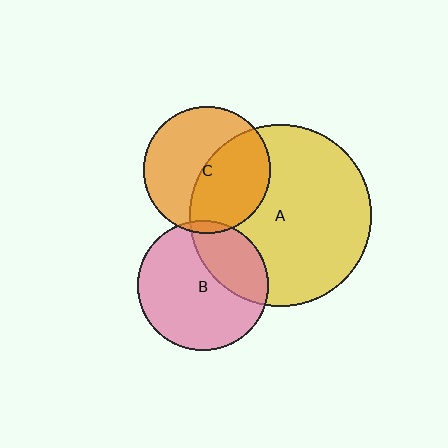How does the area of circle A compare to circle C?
Approximately 2.1 times.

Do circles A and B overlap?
Yes.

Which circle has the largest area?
Circle A (yellow).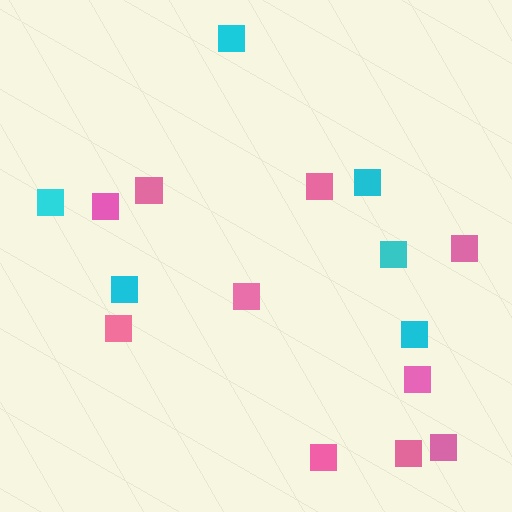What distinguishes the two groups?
There are 2 groups: one group of cyan squares (6) and one group of pink squares (10).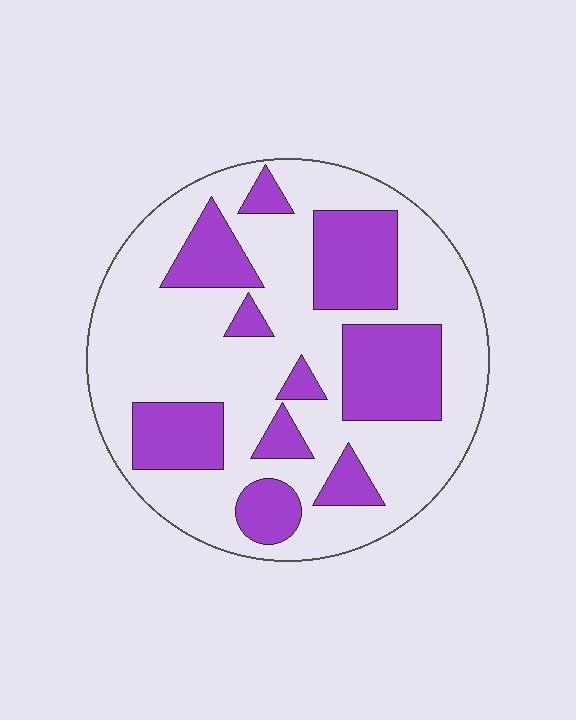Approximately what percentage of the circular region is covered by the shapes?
Approximately 30%.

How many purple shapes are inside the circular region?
10.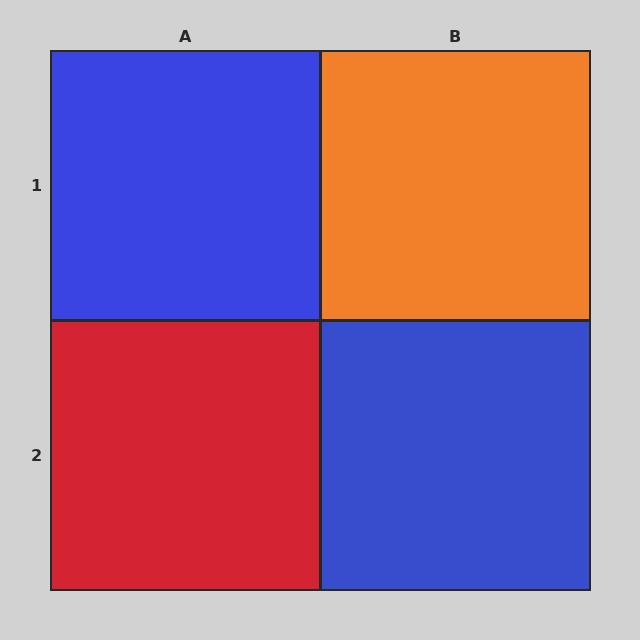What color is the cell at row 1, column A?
Blue.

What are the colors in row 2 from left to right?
Red, blue.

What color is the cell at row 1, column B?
Orange.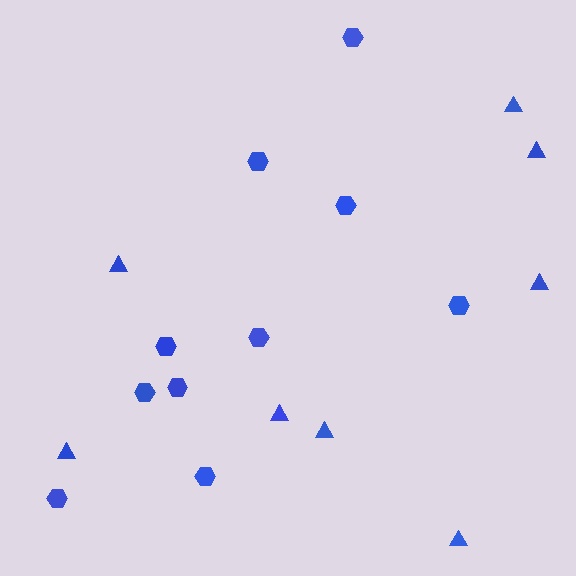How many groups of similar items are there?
There are 2 groups: one group of hexagons (10) and one group of triangles (8).